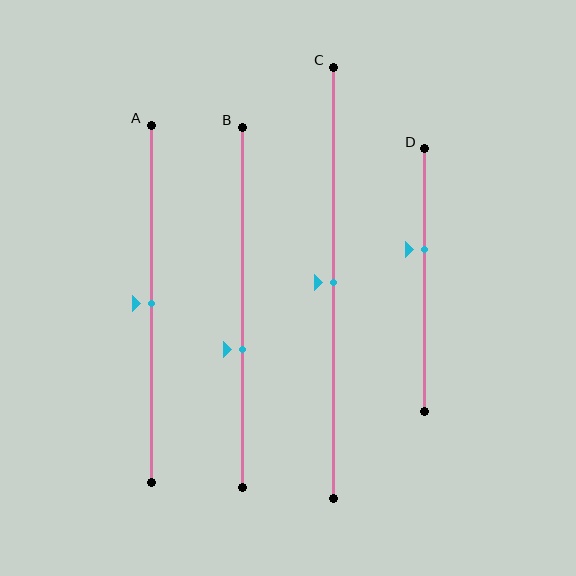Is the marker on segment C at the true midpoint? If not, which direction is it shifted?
Yes, the marker on segment C is at the true midpoint.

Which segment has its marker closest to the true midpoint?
Segment A has its marker closest to the true midpoint.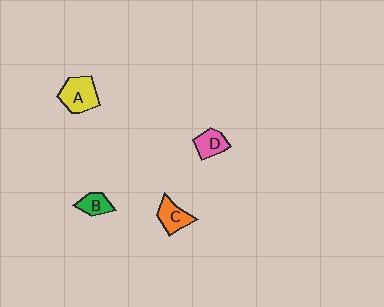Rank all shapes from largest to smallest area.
From largest to smallest: A (yellow), C (orange), D (pink), B (green).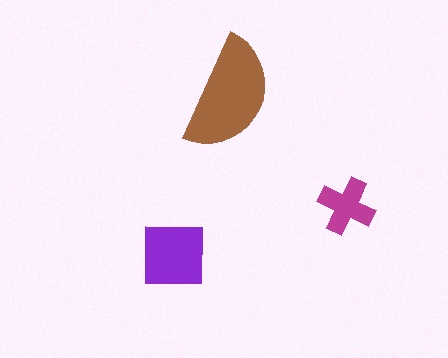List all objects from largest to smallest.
The brown semicircle, the purple square, the magenta cross.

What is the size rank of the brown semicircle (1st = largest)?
1st.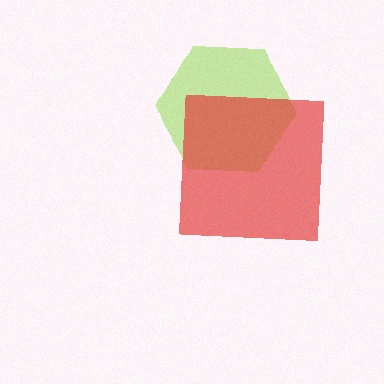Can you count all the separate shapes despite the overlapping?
Yes, there are 2 separate shapes.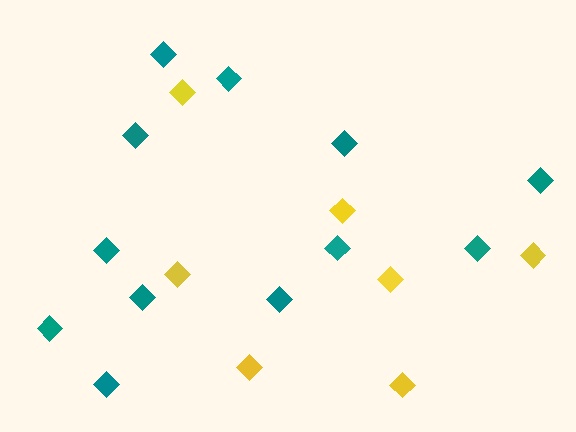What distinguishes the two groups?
There are 2 groups: one group of yellow diamonds (7) and one group of teal diamonds (12).